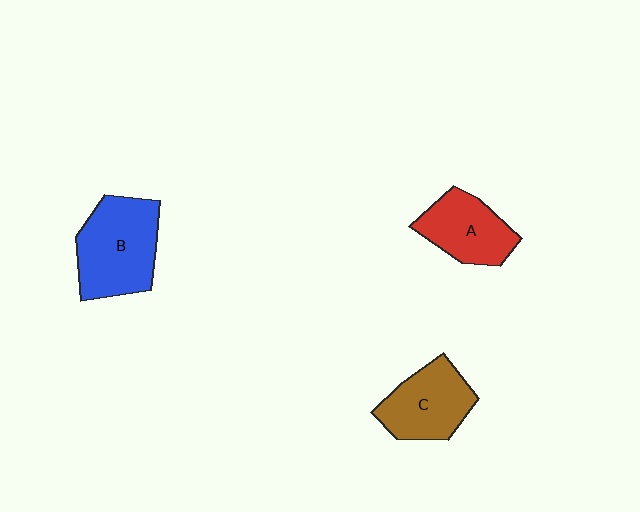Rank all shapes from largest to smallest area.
From largest to smallest: B (blue), C (brown), A (red).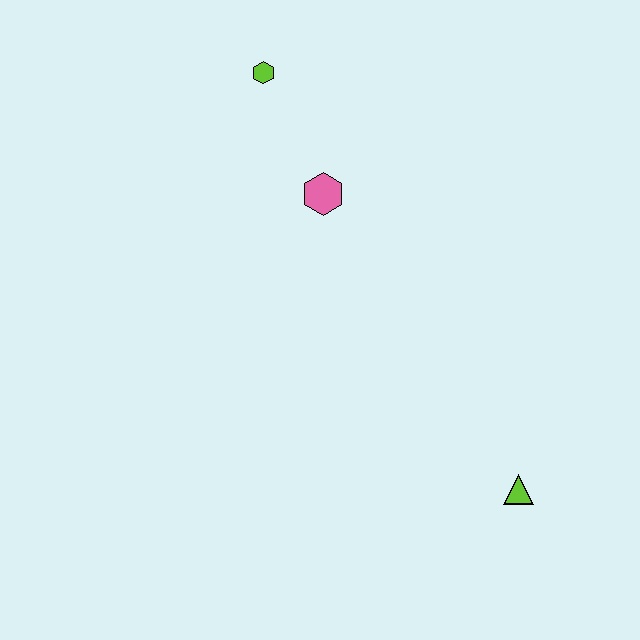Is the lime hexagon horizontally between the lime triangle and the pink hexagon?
No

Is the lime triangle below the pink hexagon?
Yes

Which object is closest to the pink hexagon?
The lime hexagon is closest to the pink hexagon.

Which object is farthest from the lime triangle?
The lime hexagon is farthest from the lime triangle.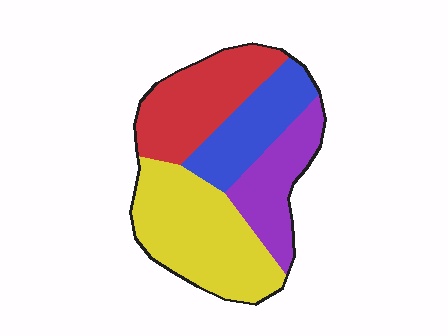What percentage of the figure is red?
Red takes up between a sixth and a third of the figure.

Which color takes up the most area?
Yellow, at roughly 35%.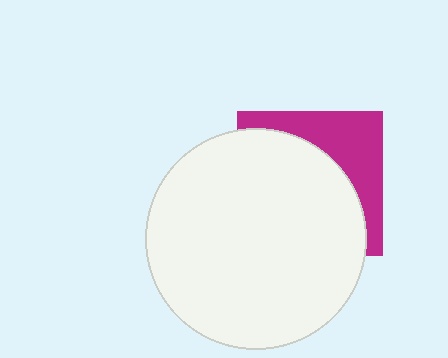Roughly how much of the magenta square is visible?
A small part of it is visible (roughly 34%).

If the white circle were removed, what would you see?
You would see the complete magenta square.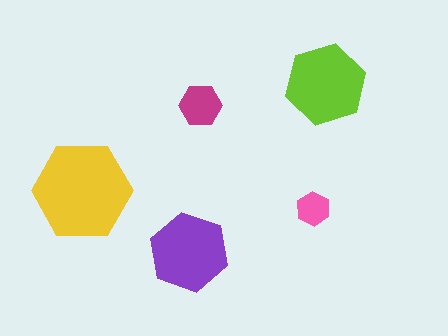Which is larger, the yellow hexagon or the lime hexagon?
The yellow one.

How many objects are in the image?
There are 5 objects in the image.